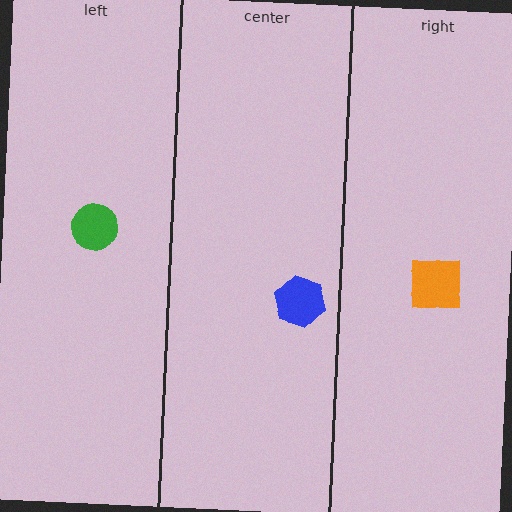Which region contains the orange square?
The right region.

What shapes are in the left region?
The green circle.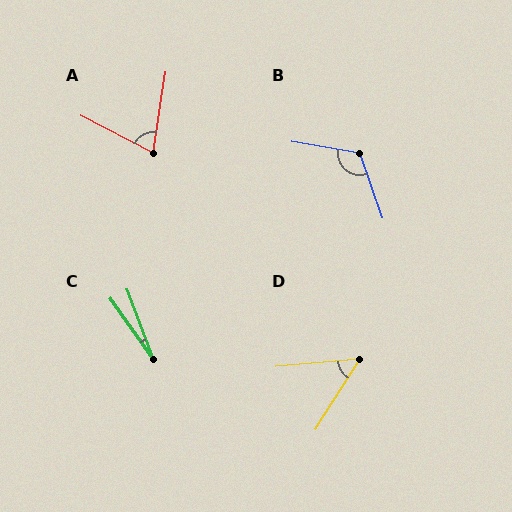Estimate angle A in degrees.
Approximately 71 degrees.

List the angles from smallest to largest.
C (15°), D (53°), A (71°), B (118°).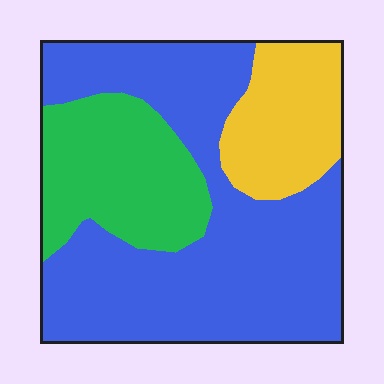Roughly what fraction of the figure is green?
Green takes up about one quarter (1/4) of the figure.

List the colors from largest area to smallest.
From largest to smallest: blue, green, yellow.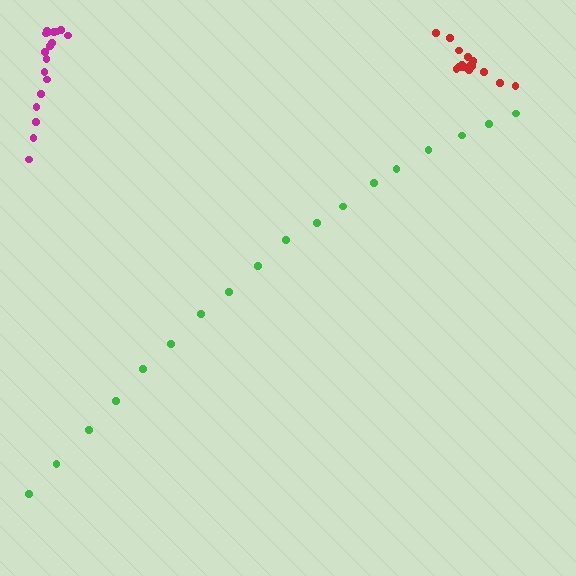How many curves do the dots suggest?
There are 3 distinct paths.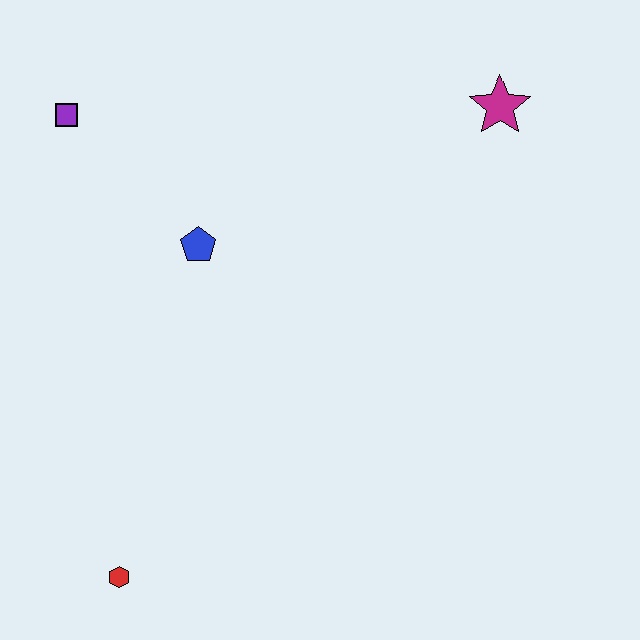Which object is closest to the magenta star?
The blue pentagon is closest to the magenta star.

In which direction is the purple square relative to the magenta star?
The purple square is to the left of the magenta star.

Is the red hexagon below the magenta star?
Yes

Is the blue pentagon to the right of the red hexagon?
Yes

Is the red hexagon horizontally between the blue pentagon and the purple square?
Yes